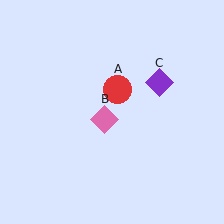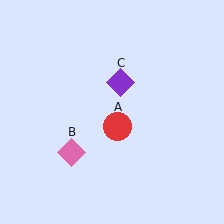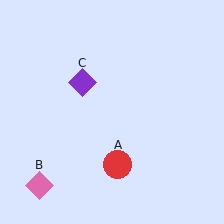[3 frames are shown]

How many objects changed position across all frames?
3 objects changed position: red circle (object A), pink diamond (object B), purple diamond (object C).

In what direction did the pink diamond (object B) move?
The pink diamond (object B) moved down and to the left.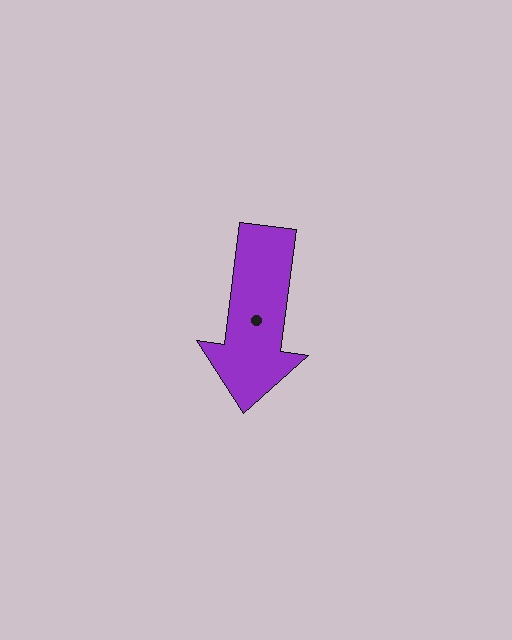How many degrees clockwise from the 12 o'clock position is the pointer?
Approximately 187 degrees.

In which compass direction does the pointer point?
South.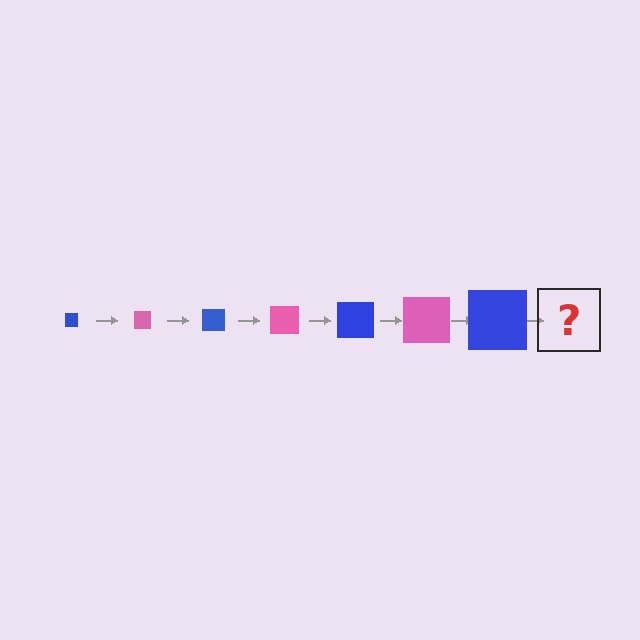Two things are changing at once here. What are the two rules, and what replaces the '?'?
The two rules are that the square grows larger each step and the color cycles through blue and pink. The '?' should be a pink square, larger than the previous one.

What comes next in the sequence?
The next element should be a pink square, larger than the previous one.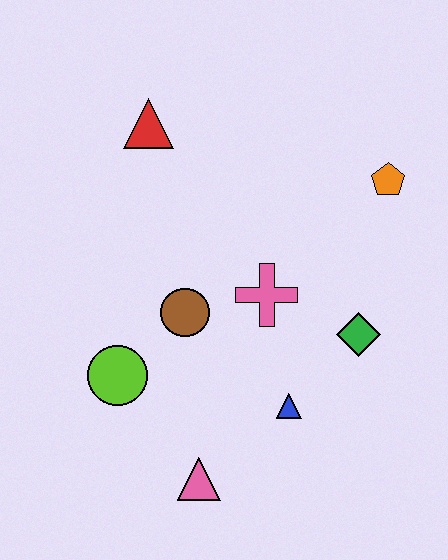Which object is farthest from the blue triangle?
The red triangle is farthest from the blue triangle.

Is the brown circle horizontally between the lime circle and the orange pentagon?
Yes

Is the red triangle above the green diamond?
Yes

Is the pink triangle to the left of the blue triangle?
Yes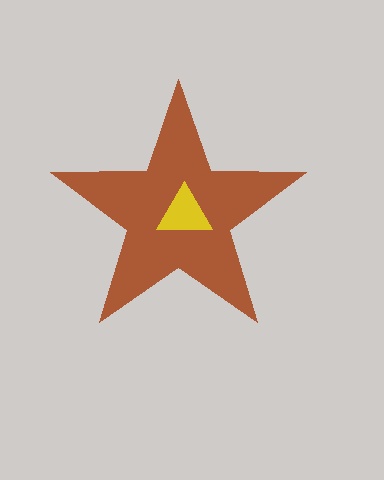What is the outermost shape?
The brown star.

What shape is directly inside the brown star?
The yellow triangle.